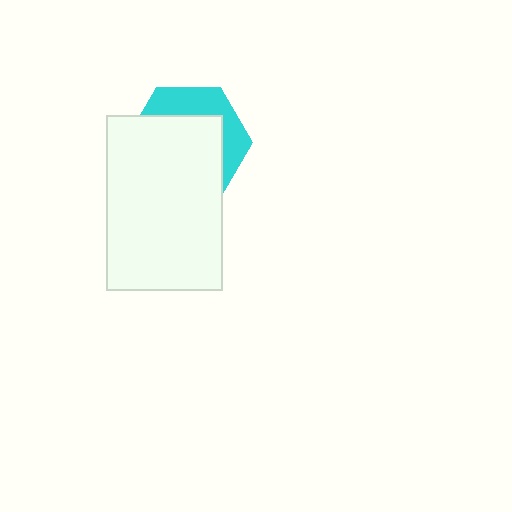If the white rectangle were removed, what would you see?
You would see the complete cyan hexagon.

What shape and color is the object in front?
The object in front is a white rectangle.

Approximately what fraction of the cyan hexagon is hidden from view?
Roughly 66% of the cyan hexagon is hidden behind the white rectangle.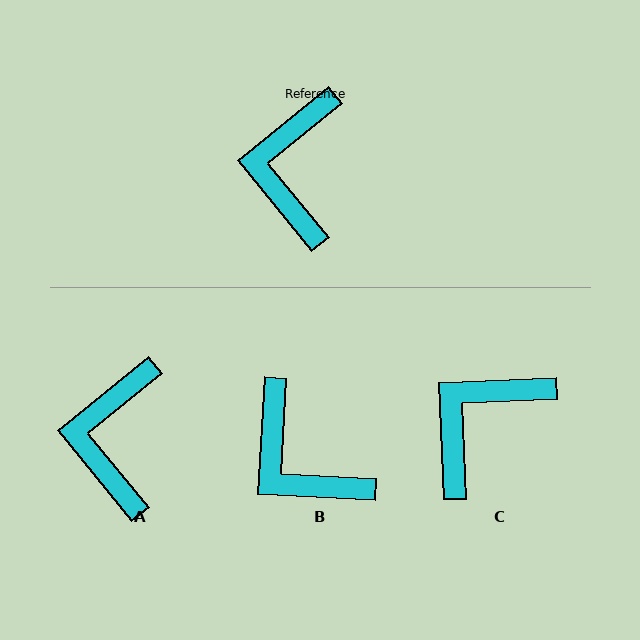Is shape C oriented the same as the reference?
No, it is off by about 37 degrees.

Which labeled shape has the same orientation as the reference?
A.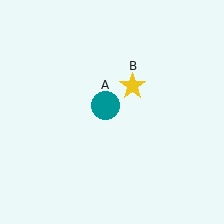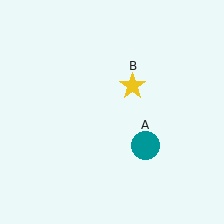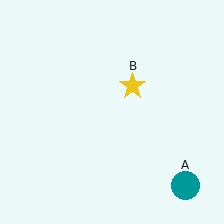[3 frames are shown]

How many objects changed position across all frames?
1 object changed position: teal circle (object A).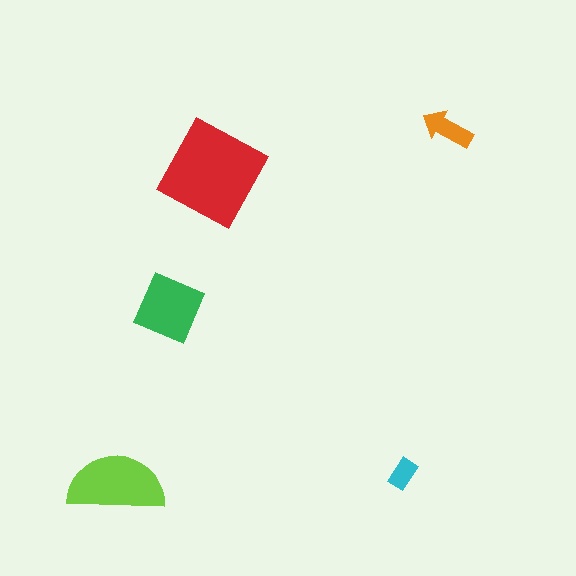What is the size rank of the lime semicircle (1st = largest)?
2nd.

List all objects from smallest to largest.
The cyan rectangle, the orange arrow, the green square, the lime semicircle, the red diamond.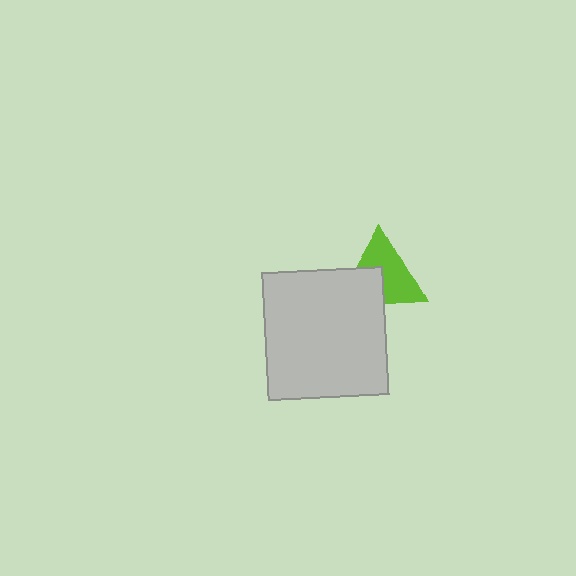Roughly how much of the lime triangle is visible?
About half of it is visible (roughly 63%).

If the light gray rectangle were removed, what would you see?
You would see the complete lime triangle.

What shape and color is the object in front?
The object in front is a light gray rectangle.